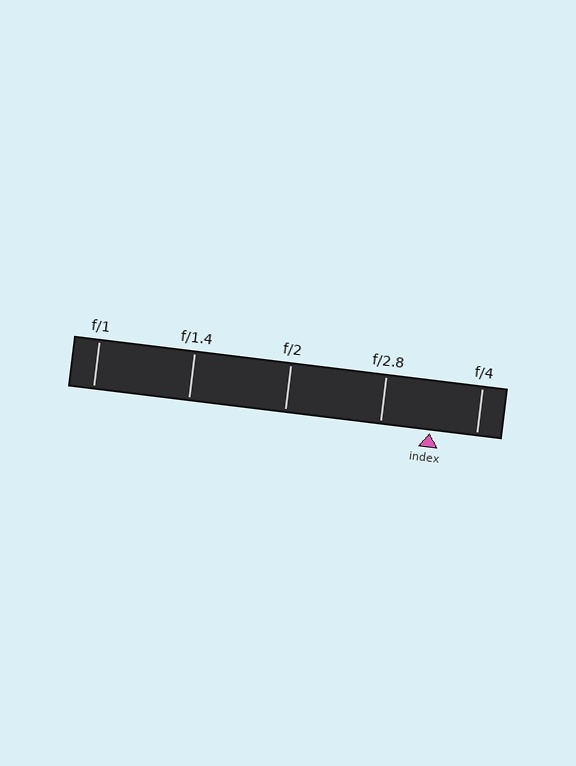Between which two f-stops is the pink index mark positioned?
The index mark is between f/2.8 and f/4.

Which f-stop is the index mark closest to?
The index mark is closest to f/4.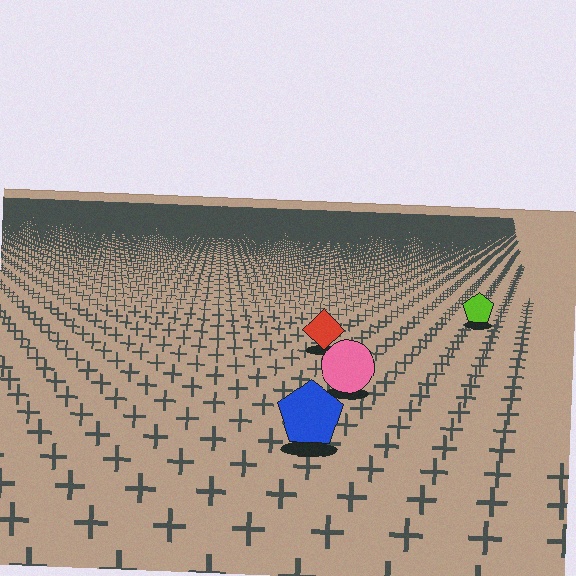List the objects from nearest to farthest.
From nearest to farthest: the blue pentagon, the pink circle, the red diamond, the lime pentagon.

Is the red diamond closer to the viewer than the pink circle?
No. The pink circle is closer — you can tell from the texture gradient: the ground texture is coarser near it.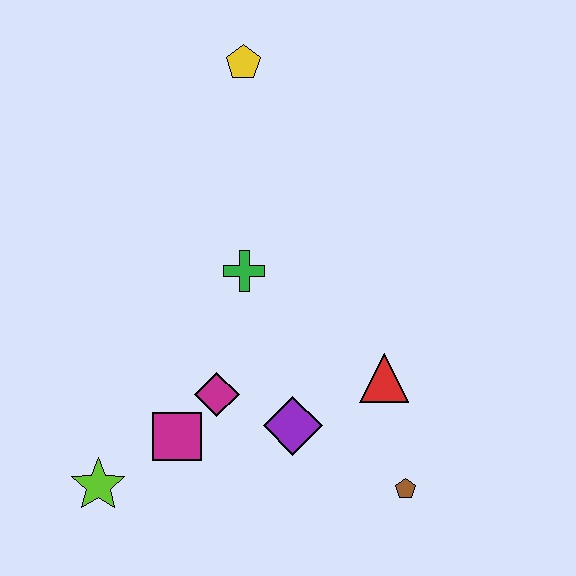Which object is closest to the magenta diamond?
The magenta square is closest to the magenta diamond.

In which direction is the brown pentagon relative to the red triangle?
The brown pentagon is below the red triangle.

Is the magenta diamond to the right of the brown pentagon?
No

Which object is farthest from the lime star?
The yellow pentagon is farthest from the lime star.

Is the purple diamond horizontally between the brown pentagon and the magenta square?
Yes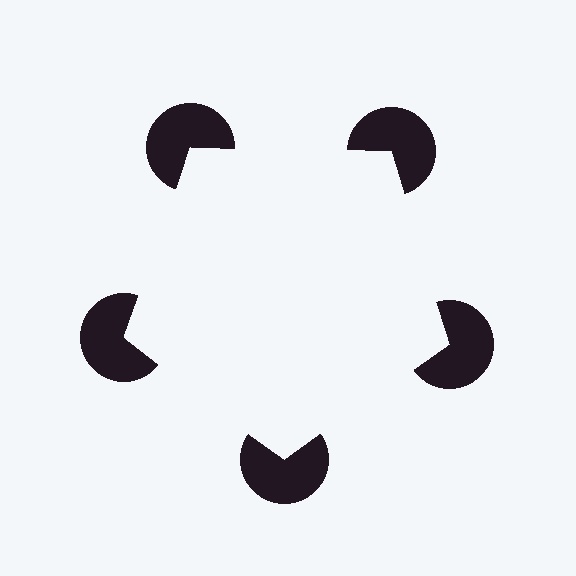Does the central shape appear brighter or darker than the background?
It typically appears slightly brighter than the background, even though no actual brightness change is drawn.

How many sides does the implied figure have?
5 sides.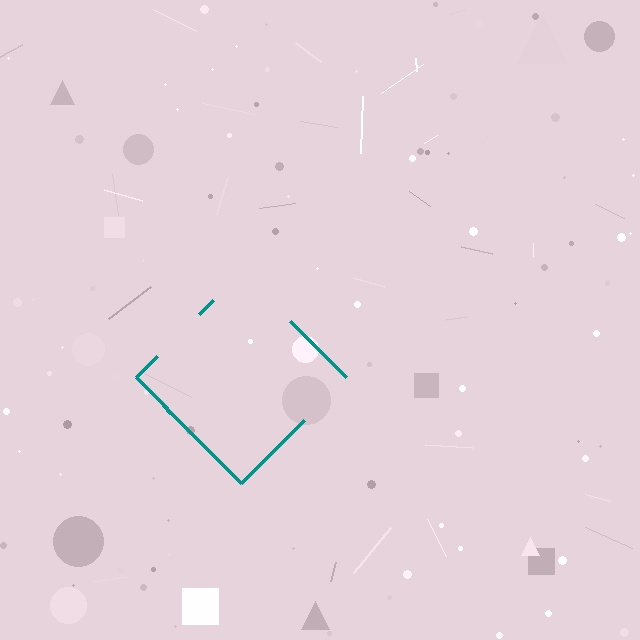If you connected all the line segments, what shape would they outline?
They would outline a diamond.